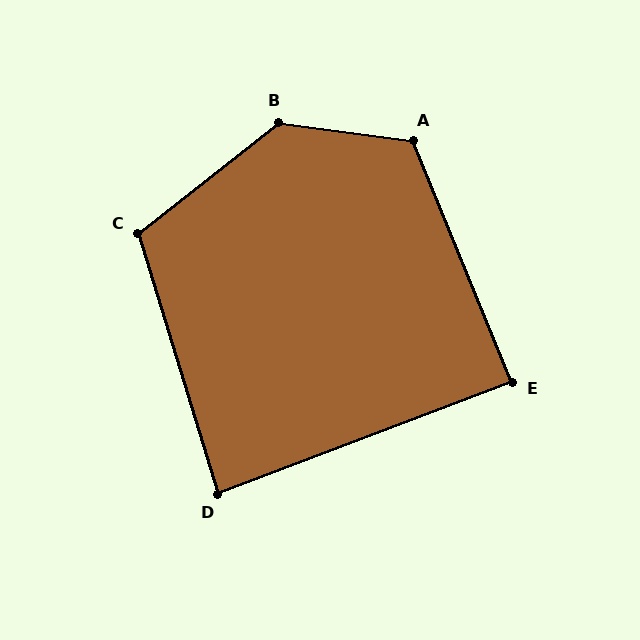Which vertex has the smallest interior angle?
D, at approximately 86 degrees.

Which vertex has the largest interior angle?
B, at approximately 134 degrees.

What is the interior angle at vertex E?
Approximately 89 degrees (approximately right).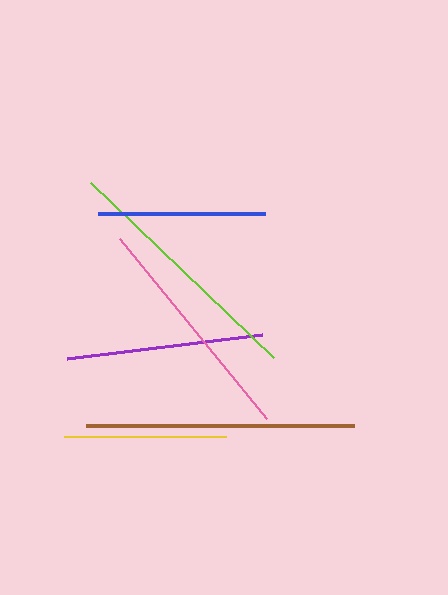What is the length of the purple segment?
The purple segment is approximately 197 pixels long.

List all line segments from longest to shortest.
From longest to shortest: brown, lime, pink, purple, blue, yellow.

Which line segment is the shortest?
The yellow line is the shortest at approximately 162 pixels.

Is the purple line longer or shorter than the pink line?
The pink line is longer than the purple line.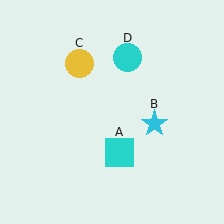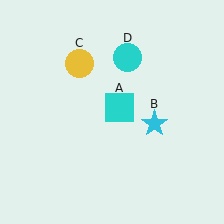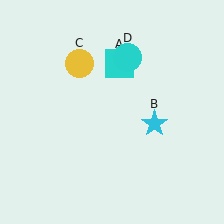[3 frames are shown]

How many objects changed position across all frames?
1 object changed position: cyan square (object A).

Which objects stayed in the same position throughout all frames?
Cyan star (object B) and yellow circle (object C) and cyan circle (object D) remained stationary.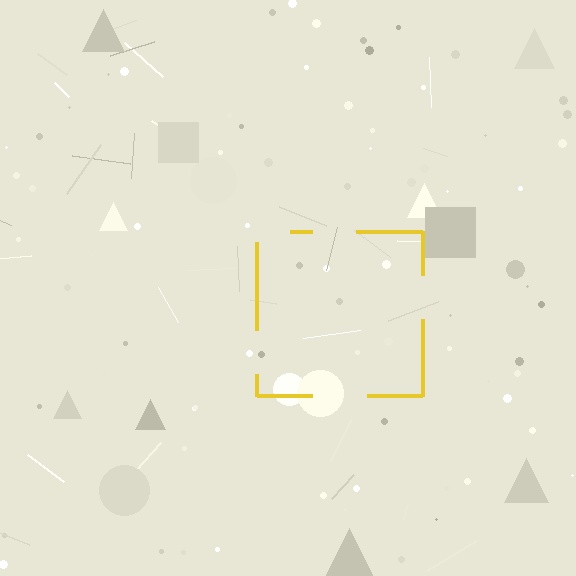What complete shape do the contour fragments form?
The contour fragments form a square.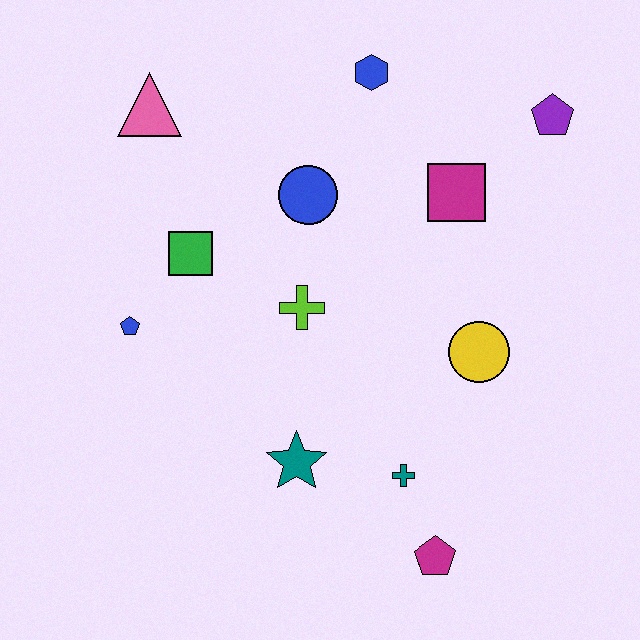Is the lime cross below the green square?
Yes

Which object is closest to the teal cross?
The magenta pentagon is closest to the teal cross.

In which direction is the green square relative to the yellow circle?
The green square is to the left of the yellow circle.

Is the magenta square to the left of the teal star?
No